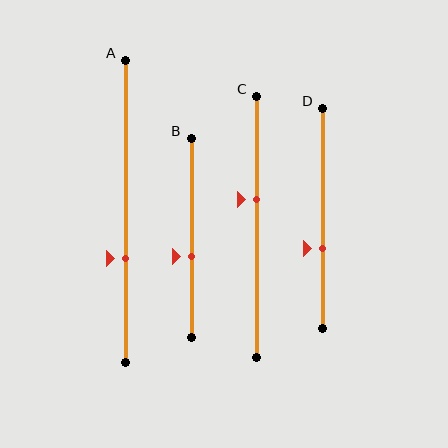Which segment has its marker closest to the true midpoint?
Segment B has its marker closest to the true midpoint.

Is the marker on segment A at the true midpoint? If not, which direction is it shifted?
No, the marker on segment A is shifted downward by about 16% of the segment length.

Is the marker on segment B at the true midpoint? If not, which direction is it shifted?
No, the marker on segment B is shifted downward by about 9% of the segment length.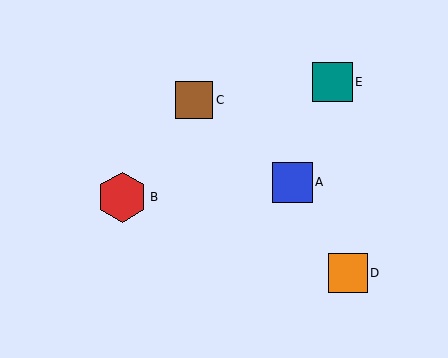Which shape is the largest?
The red hexagon (labeled B) is the largest.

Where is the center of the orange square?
The center of the orange square is at (348, 273).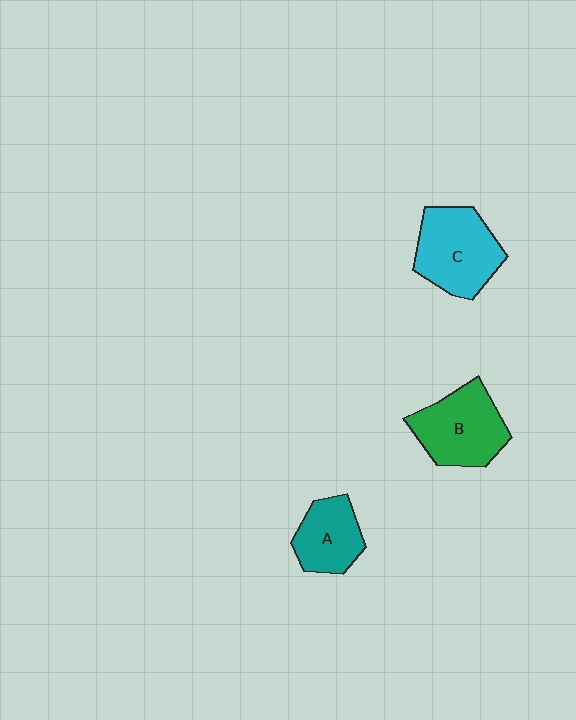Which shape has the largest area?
Shape C (cyan).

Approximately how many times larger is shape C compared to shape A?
Approximately 1.5 times.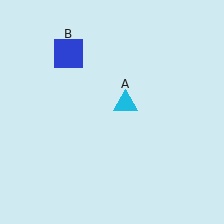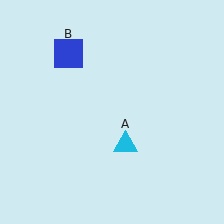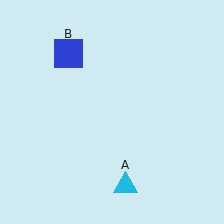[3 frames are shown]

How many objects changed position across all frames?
1 object changed position: cyan triangle (object A).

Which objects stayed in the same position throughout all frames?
Blue square (object B) remained stationary.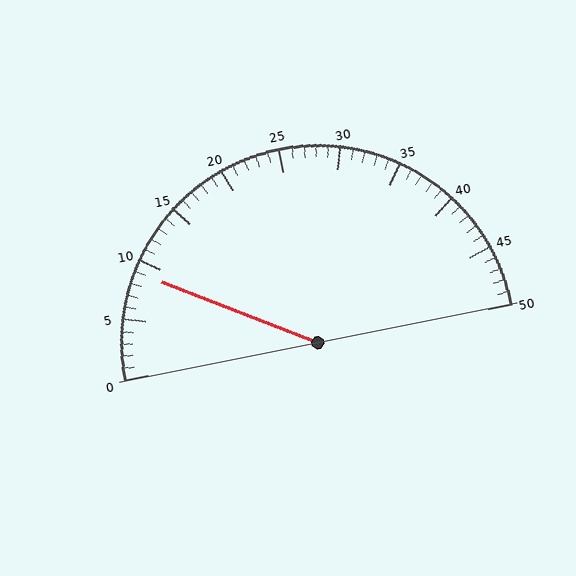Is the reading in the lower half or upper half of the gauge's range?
The reading is in the lower half of the range (0 to 50).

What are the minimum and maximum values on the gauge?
The gauge ranges from 0 to 50.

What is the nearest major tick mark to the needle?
The nearest major tick mark is 10.